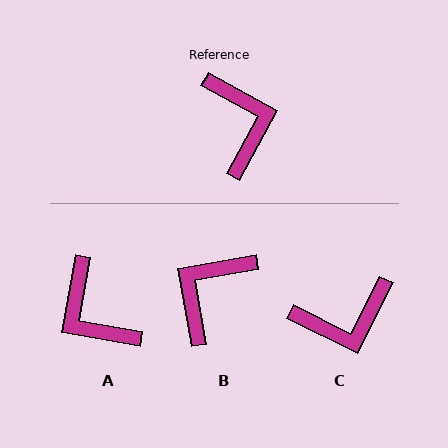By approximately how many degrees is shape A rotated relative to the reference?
Approximately 161 degrees clockwise.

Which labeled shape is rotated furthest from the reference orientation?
A, about 161 degrees away.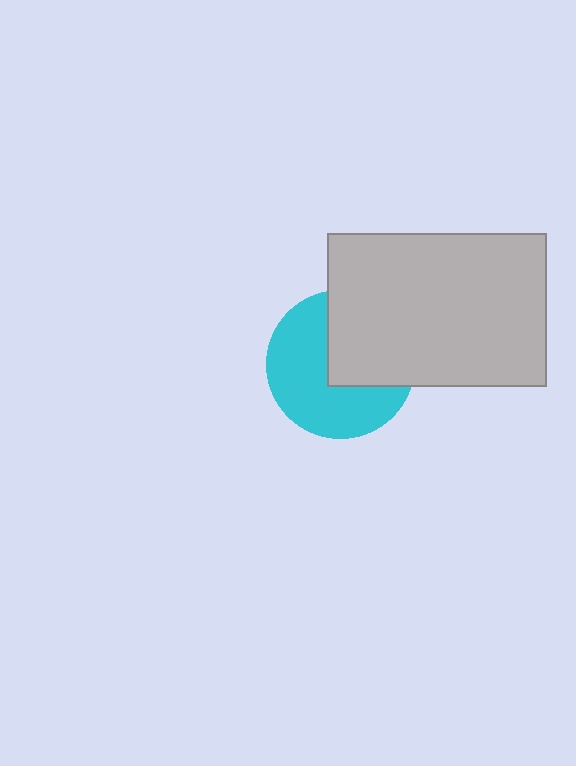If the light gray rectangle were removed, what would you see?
You would see the complete cyan circle.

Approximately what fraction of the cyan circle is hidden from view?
Roughly 42% of the cyan circle is hidden behind the light gray rectangle.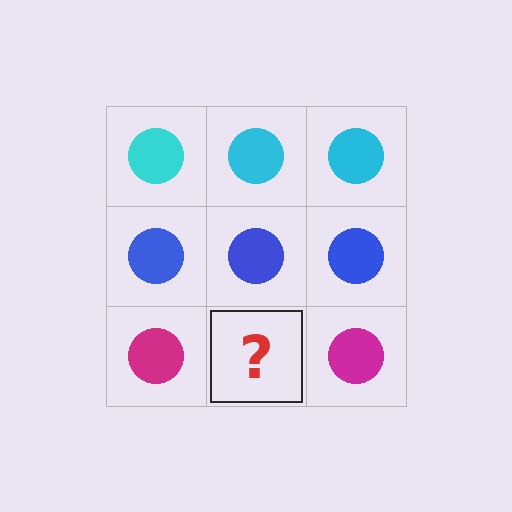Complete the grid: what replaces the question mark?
The question mark should be replaced with a magenta circle.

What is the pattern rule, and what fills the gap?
The rule is that each row has a consistent color. The gap should be filled with a magenta circle.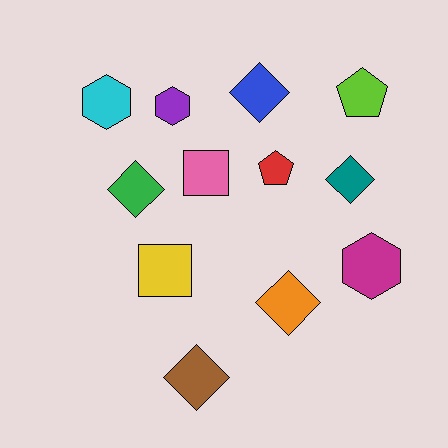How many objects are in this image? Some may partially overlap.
There are 12 objects.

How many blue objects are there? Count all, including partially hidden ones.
There is 1 blue object.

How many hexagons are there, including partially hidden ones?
There are 3 hexagons.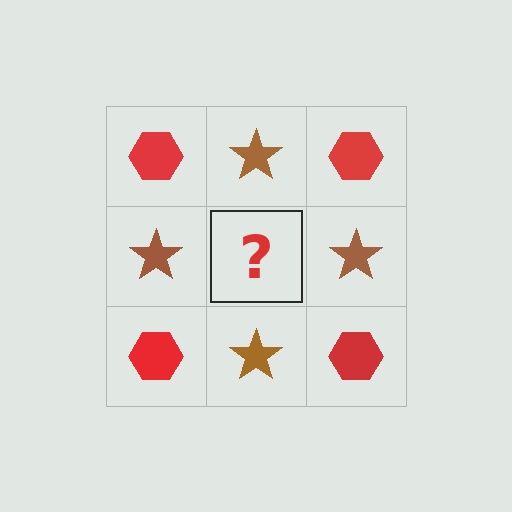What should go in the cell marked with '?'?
The missing cell should contain a red hexagon.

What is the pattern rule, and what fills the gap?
The rule is that it alternates red hexagon and brown star in a checkerboard pattern. The gap should be filled with a red hexagon.